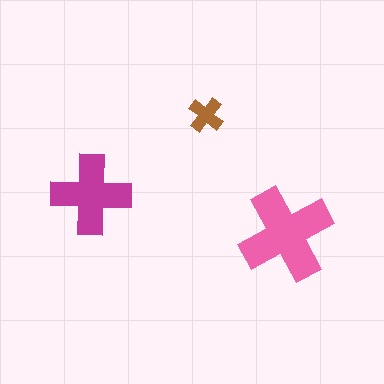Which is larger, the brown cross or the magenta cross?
The magenta one.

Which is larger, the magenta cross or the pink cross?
The pink one.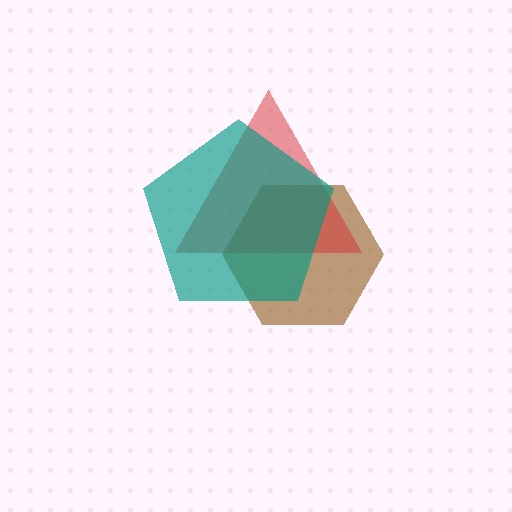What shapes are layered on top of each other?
The layered shapes are: a brown hexagon, a red triangle, a teal pentagon.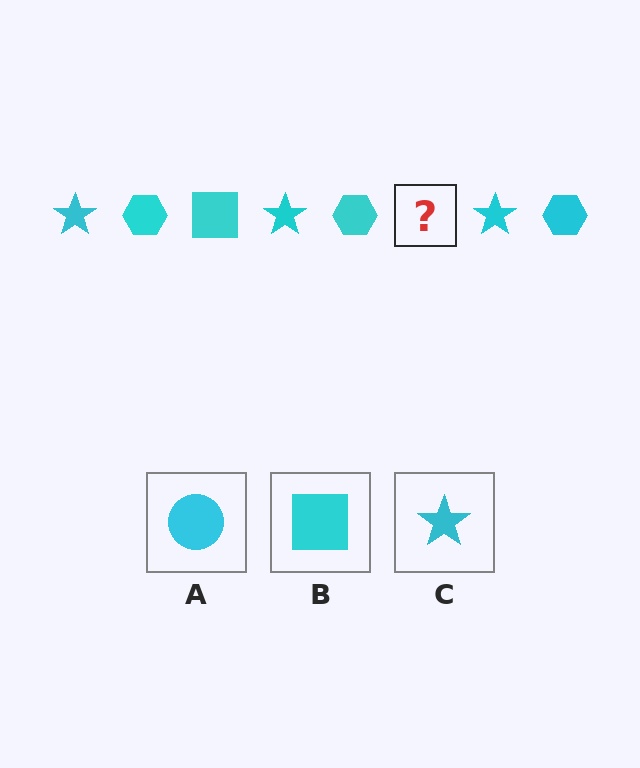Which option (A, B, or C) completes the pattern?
B.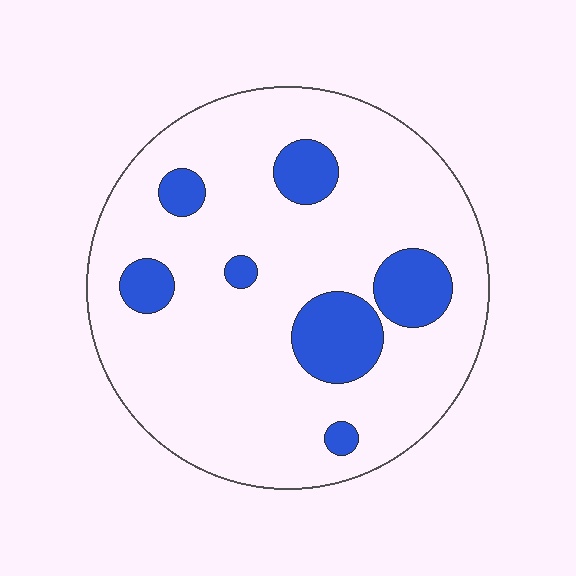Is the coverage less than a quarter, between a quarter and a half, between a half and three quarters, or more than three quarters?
Less than a quarter.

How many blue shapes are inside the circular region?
7.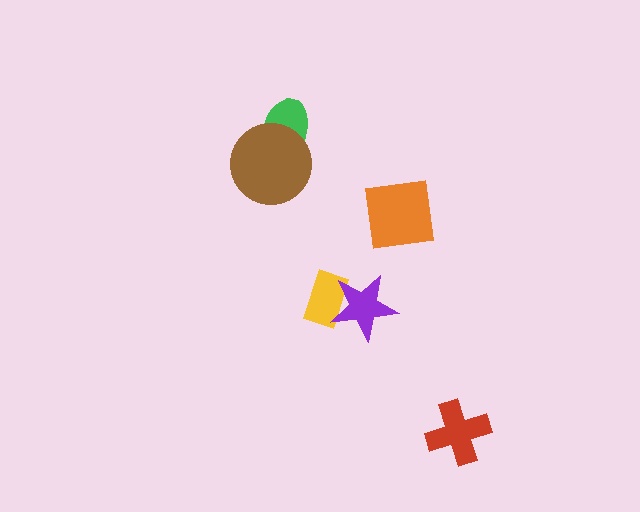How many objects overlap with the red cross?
0 objects overlap with the red cross.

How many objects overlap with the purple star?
1 object overlaps with the purple star.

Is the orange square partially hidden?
No, no other shape covers it.